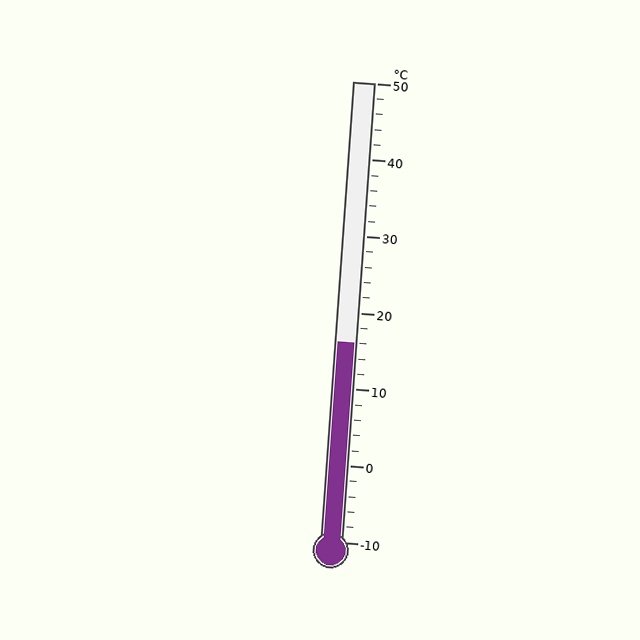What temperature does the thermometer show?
The thermometer shows approximately 16°C.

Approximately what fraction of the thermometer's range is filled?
The thermometer is filled to approximately 45% of its range.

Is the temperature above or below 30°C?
The temperature is below 30°C.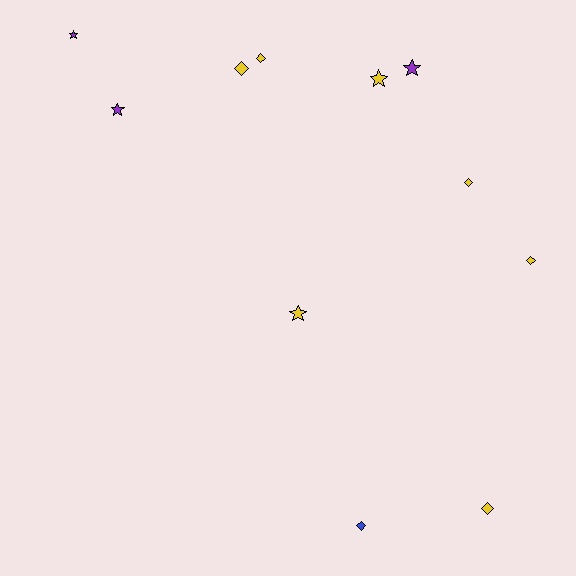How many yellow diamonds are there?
There are 5 yellow diamonds.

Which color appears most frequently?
Yellow, with 7 objects.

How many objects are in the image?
There are 11 objects.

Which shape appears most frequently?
Diamond, with 6 objects.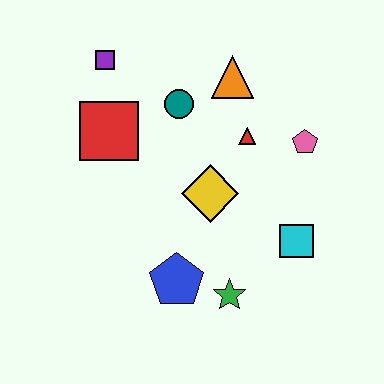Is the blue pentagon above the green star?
Yes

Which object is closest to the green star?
The blue pentagon is closest to the green star.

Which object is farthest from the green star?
The purple square is farthest from the green star.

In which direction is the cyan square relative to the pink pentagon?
The cyan square is below the pink pentagon.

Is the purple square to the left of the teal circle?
Yes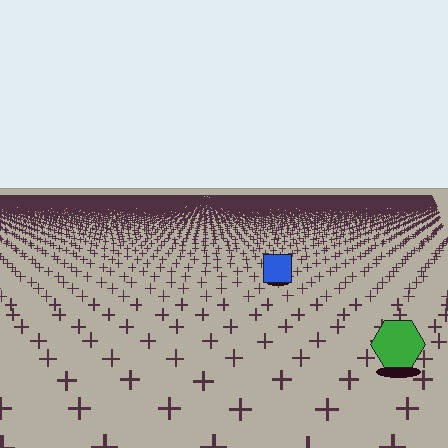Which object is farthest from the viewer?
The blue square is farthest from the viewer. It appears smaller and the ground texture around it is denser.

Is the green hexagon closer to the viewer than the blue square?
Yes. The green hexagon is closer — you can tell from the texture gradient: the ground texture is coarser near it.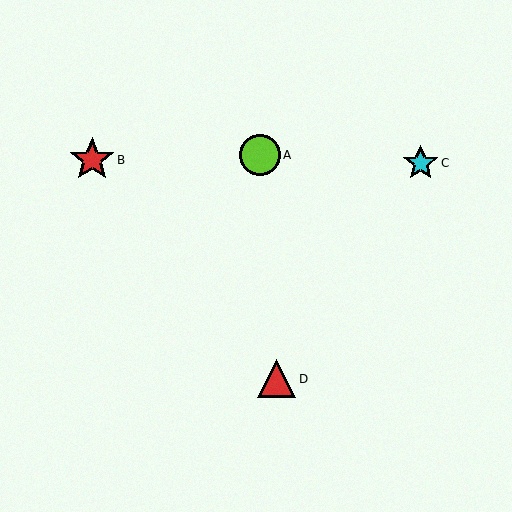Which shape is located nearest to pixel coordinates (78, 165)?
The red star (labeled B) at (92, 160) is nearest to that location.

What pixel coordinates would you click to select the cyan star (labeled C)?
Click at (421, 163) to select the cyan star C.